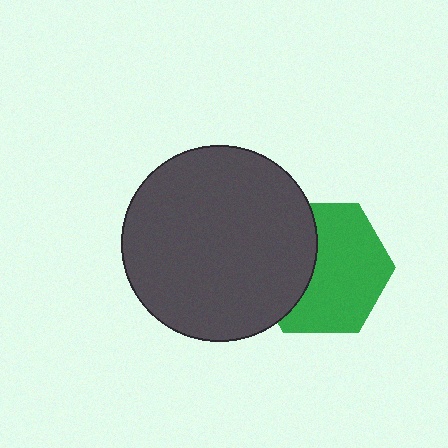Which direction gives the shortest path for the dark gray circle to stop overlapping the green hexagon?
Moving left gives the shortest separation.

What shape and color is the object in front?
The object in front is a dark gray circle.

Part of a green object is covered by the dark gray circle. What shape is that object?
It is a hexagon.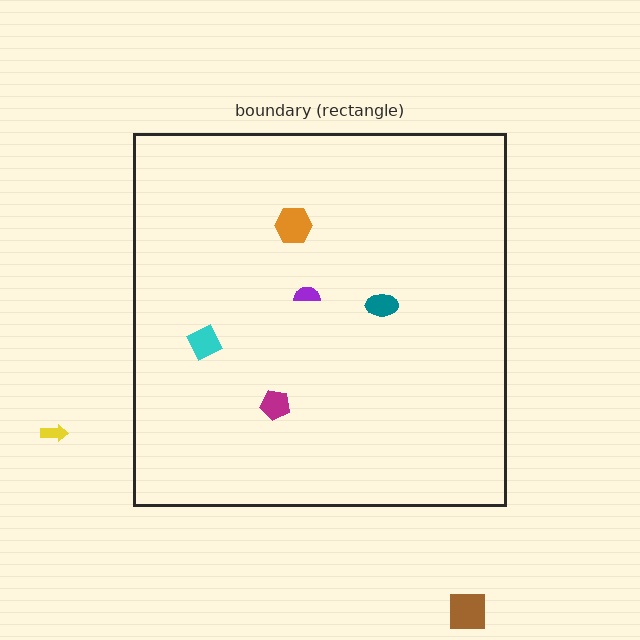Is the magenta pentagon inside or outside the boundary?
Inside.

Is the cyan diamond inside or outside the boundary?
Inside.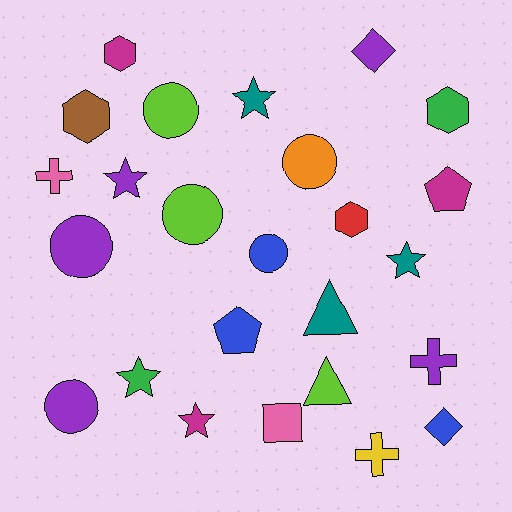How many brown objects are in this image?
There is 1 brown object.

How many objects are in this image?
There are 25 objects.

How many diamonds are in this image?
There are 2 diamonds.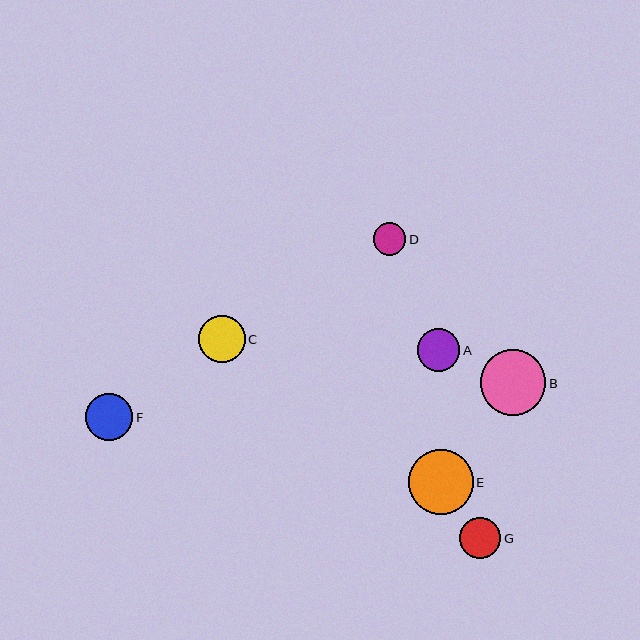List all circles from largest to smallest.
From largest to smallest: B, E, F, C, A, G, D.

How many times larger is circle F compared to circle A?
Circle F is approximately 1.1 times the size of circle A.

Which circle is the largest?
Circle B is the largest with a size of approximately 66 pixels.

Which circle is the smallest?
Circle D is the smallest with a size of approximately 33 pixels.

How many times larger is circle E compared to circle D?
Circle E is approximately 2.0 times the size of circle D.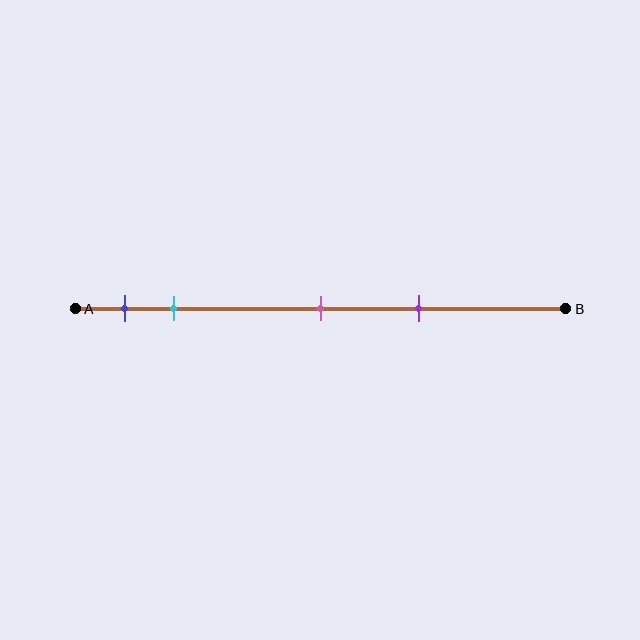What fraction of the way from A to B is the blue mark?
The blue mark is approximately 10% (0.1) of the way from A to B.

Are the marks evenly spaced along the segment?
No, the marks are not evenly spaced.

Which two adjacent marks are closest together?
The blue and cyan marks are the closest adjacent pair.